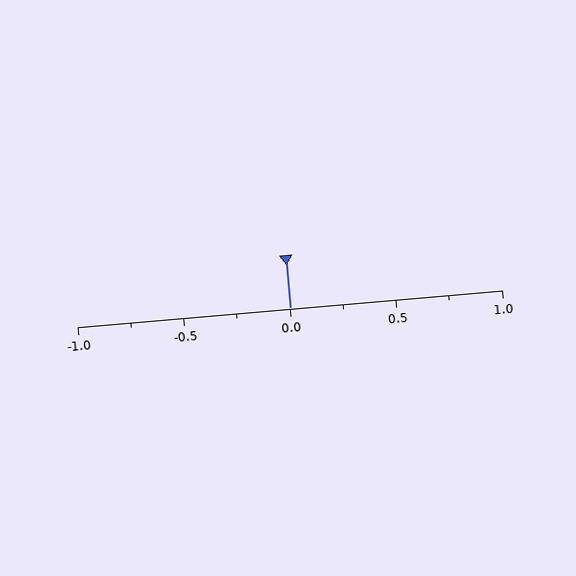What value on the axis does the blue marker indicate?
The marker indicates approximately 0.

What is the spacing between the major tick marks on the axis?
The major ticks are spaced 0.5 apart.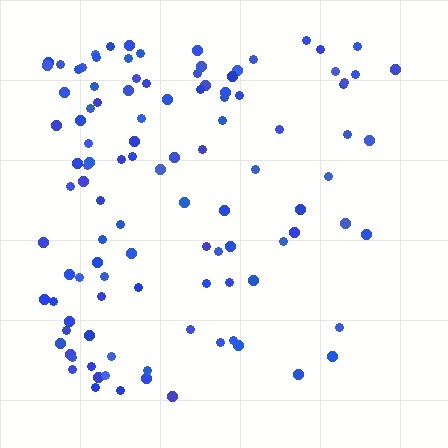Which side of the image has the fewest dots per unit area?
The right.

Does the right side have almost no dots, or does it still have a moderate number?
Still a moderate number, just noticeably fewer than the left.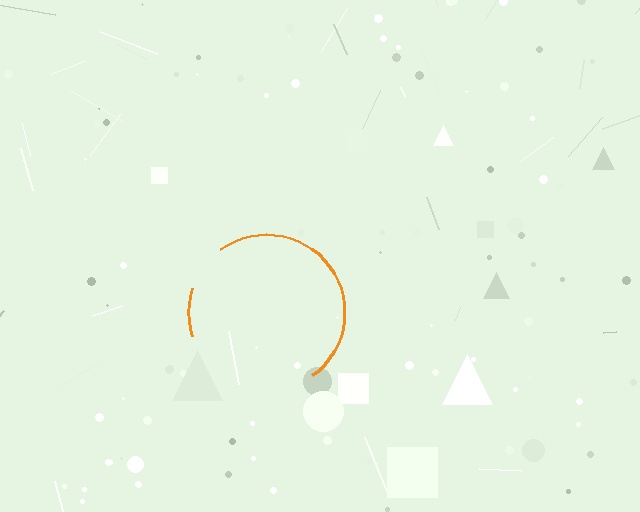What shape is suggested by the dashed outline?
The dashed outline suggests a circle.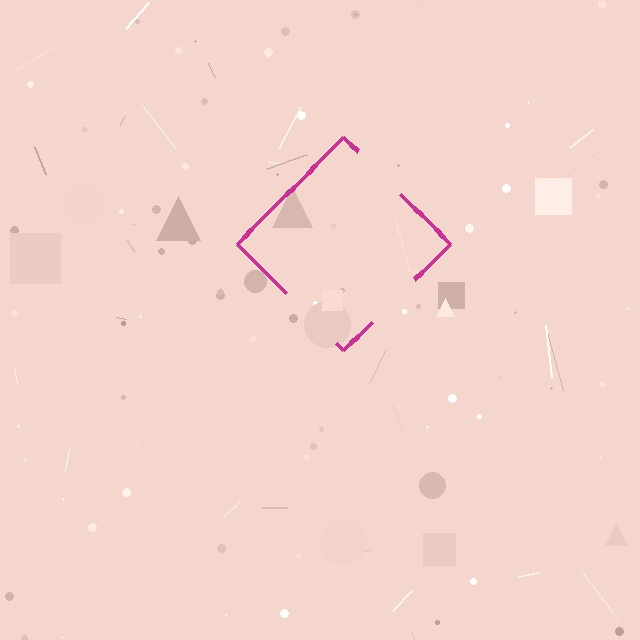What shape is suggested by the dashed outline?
The dashed outline suggests a diamond.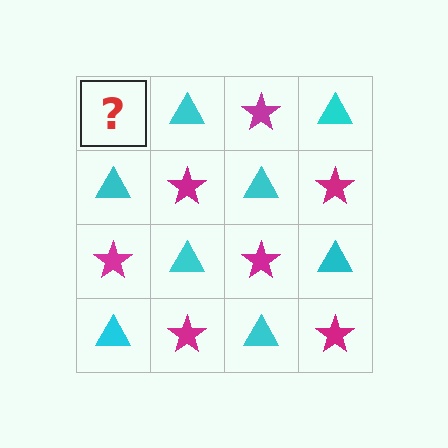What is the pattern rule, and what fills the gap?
The rule is that it alternates magenta star and cyan triangle in a checkerboard pattern. The gap should be filled with a magenta star.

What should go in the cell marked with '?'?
The missing cell should contain a magenta star.